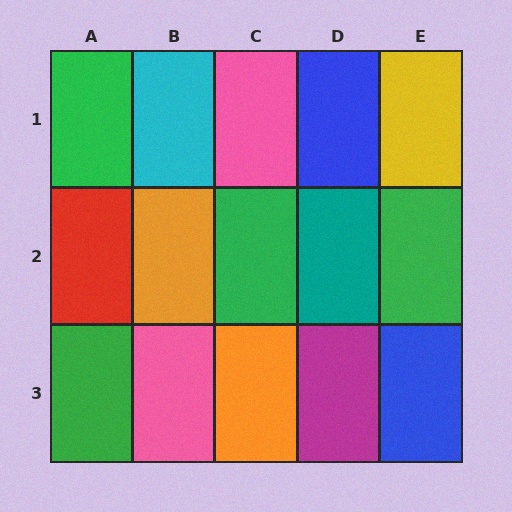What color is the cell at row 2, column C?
Green.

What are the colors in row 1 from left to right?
Green, cyan, pink, blue, yellow.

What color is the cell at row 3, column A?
Green.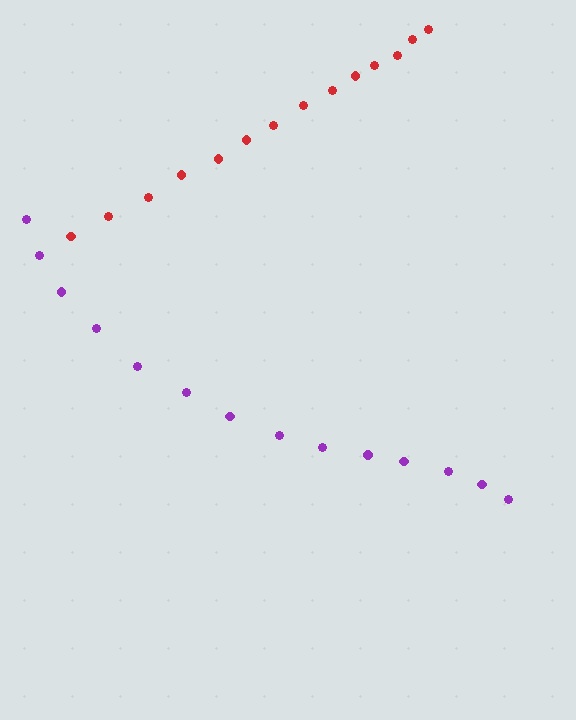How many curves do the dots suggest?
There are 2 distinct paths.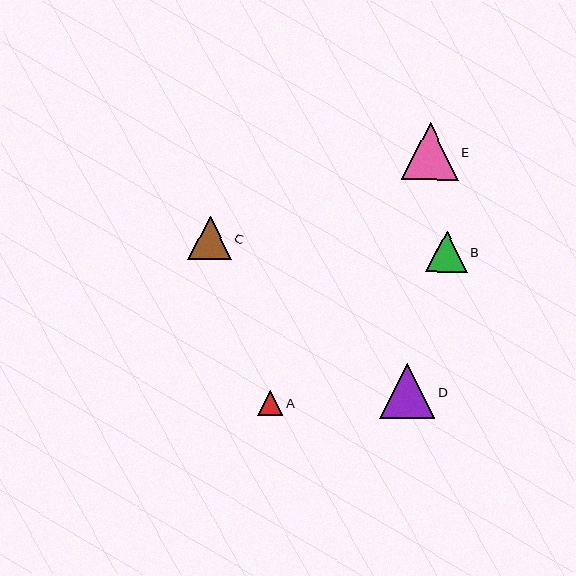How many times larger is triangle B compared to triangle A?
Triangle B is approximately 1.7 times the size of triangle A.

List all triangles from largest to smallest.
From largest to smallest: E, D, C, B, A.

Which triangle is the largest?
Triangle E is the largest with a size of approximately 57 pixels.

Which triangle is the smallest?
Triangle A is the smallest with a size of approximately 25 pixels.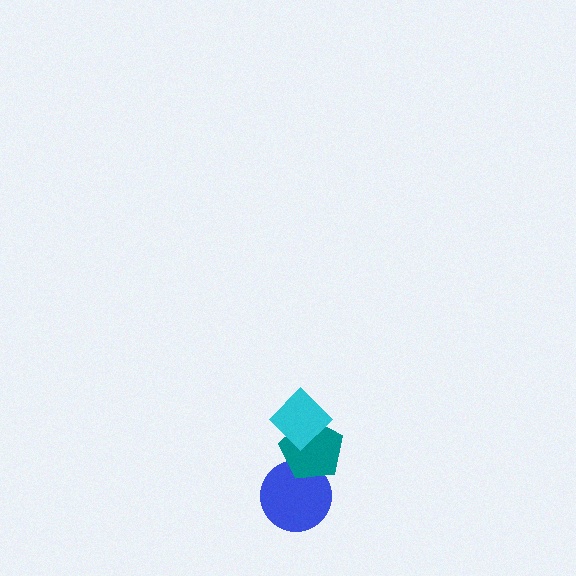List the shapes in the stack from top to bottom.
From top to bottom: the cyan diamond, the teal pentagon, the blue circle.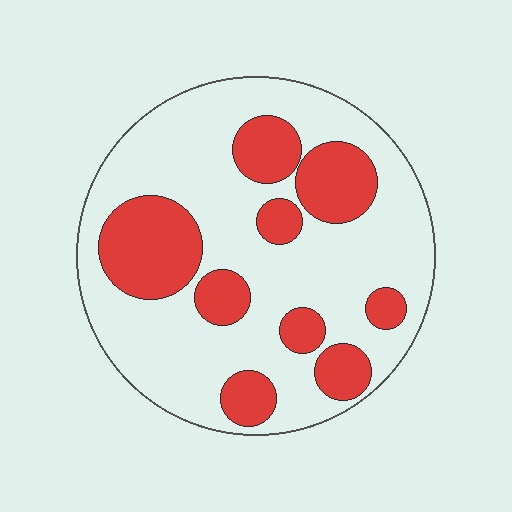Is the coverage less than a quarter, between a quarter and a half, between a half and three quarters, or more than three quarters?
Between a quarter and a half.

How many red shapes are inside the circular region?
9.